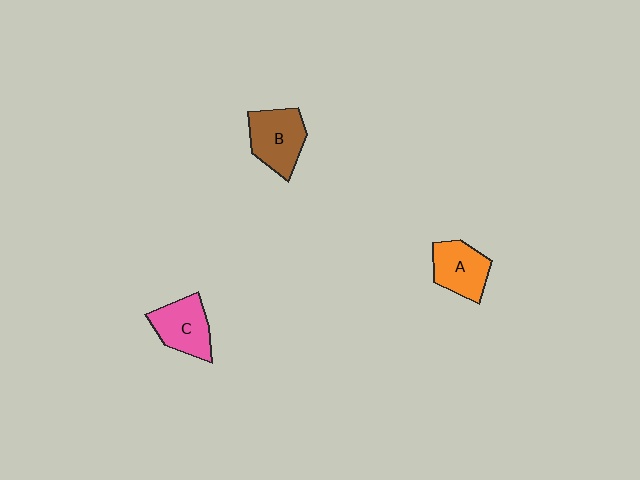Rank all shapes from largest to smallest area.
From largest to smallest: B (brown), C (pink), A (orange).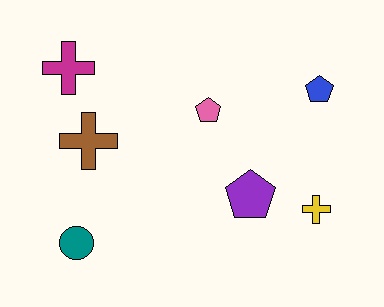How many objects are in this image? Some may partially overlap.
There are 7 objects.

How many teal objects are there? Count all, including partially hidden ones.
There is 1 teal object.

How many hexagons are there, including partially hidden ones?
There are no hexagons.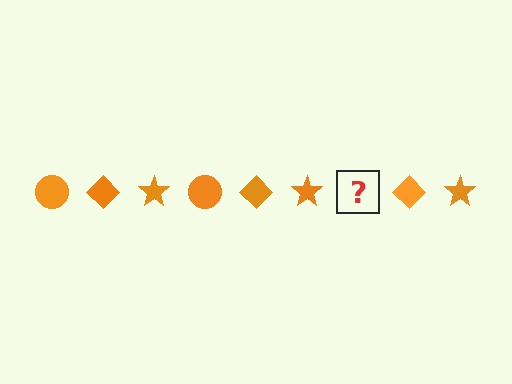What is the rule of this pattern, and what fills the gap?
The rule is that the pattern cycles through circle, diamond, star shapes in orange. The gap should be filled with an orange circle.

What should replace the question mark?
The question mark should be replaced with an orange circle.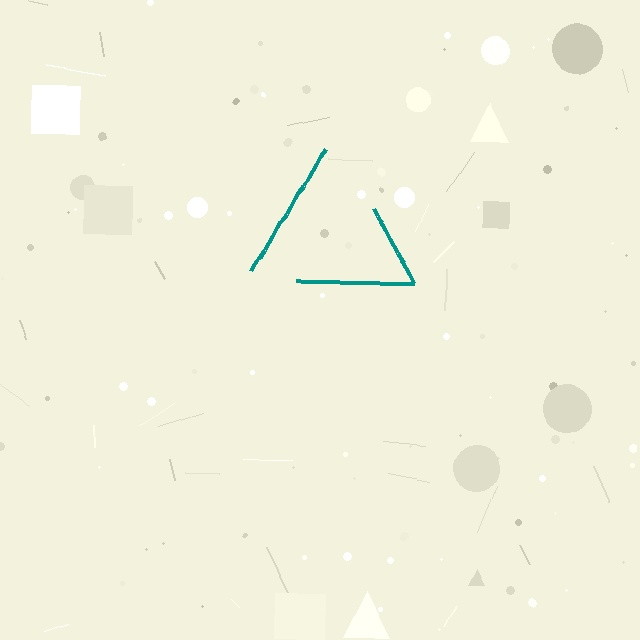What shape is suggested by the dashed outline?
The dashed outline suggests a triangle.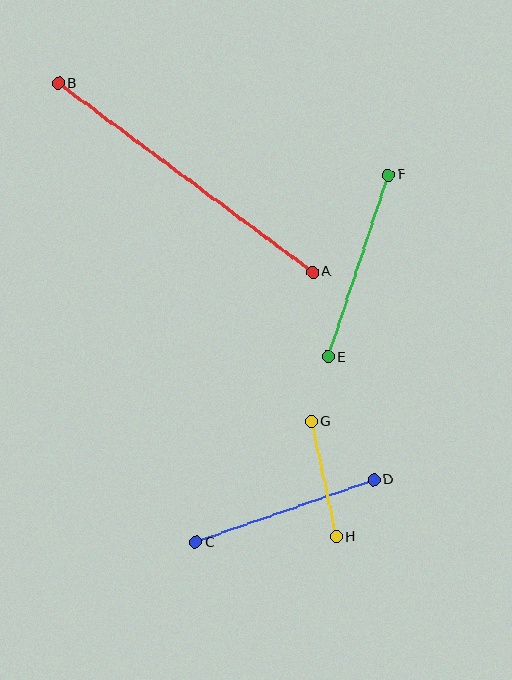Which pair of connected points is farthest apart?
Points A and B are farthest apart.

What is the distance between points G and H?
The distance is approximately 118 pixels.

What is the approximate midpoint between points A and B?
The midpoint is at approximately (185, 178) pixels.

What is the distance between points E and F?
The distance is approximately 192 pixels.